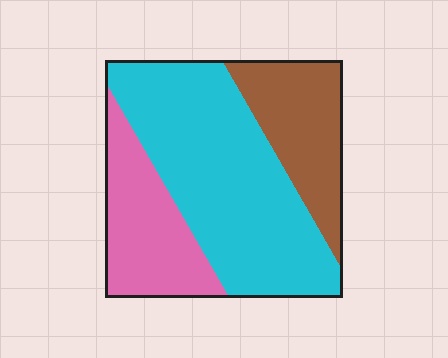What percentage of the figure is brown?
Brown takes up about one quarter (1/4) of the figure.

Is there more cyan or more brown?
Cyan.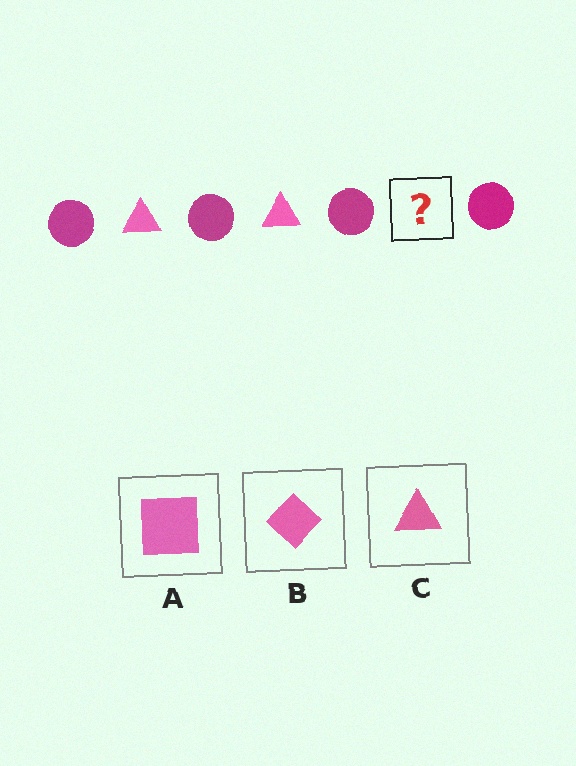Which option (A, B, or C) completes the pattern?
C.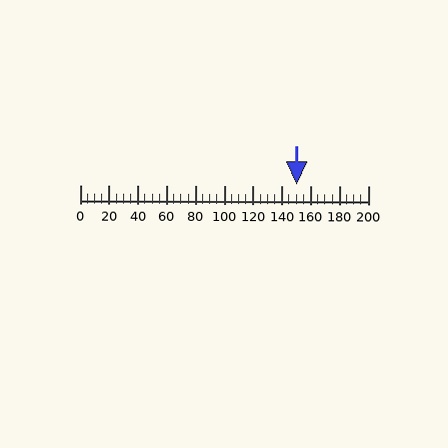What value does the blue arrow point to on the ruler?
The blue arrow points to approximately 150.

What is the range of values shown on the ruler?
The ruler shows values from 0 to 200.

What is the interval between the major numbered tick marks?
The major tick marks are spaced 20 units apart.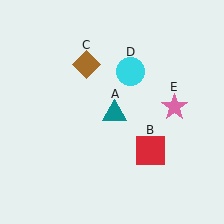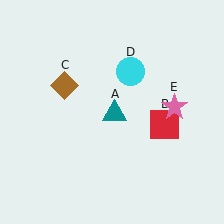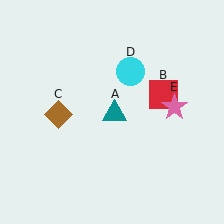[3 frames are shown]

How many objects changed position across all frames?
2 objects changed position: red square (object B), brown diamond (object C).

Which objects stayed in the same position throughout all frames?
Teal triangle (object A) and cyan circle (object D) and pink star (object E) remained stationary.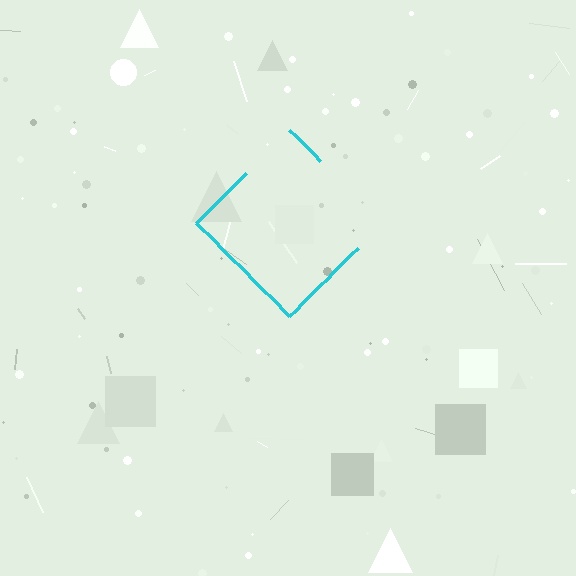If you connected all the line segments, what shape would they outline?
They would outline a diamond.